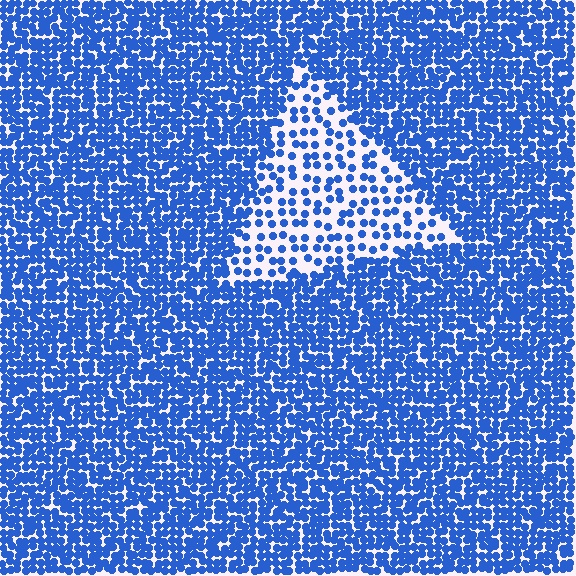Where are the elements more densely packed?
The elements are more densely packed outside the triangle boundary.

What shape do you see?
I see a triangle.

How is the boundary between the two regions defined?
The boundary is defined by a change in element density (approximately 2.5x ratio). All elements are the same color, size, and shape.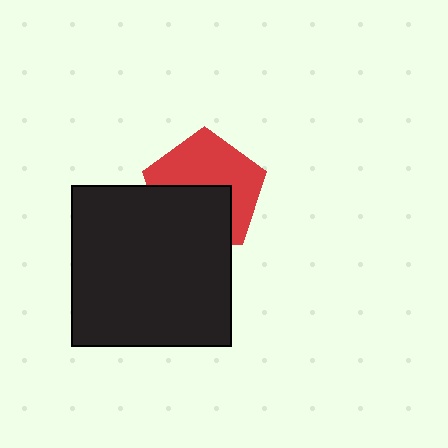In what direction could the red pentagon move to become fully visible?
The red pentagon could move up. That would shift it out from behind the black square entirely.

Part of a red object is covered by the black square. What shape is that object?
It is a pentagon.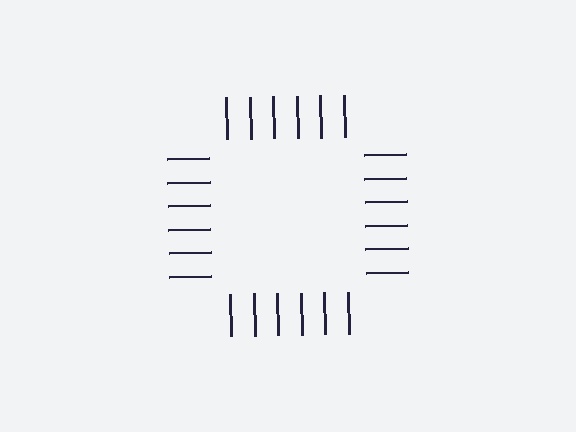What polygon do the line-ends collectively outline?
An illusory square — the line segments terminate on its edges but no continuous stroke is drawn.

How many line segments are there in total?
24 — 6 along each of the 4 edges.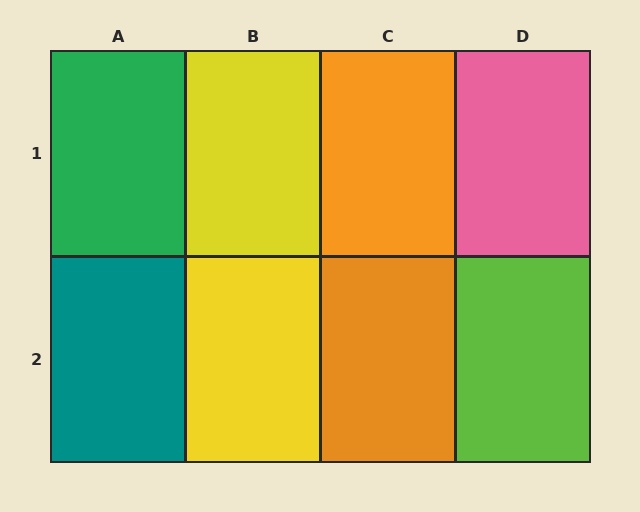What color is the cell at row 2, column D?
Lime.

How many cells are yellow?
2 cells are yellow.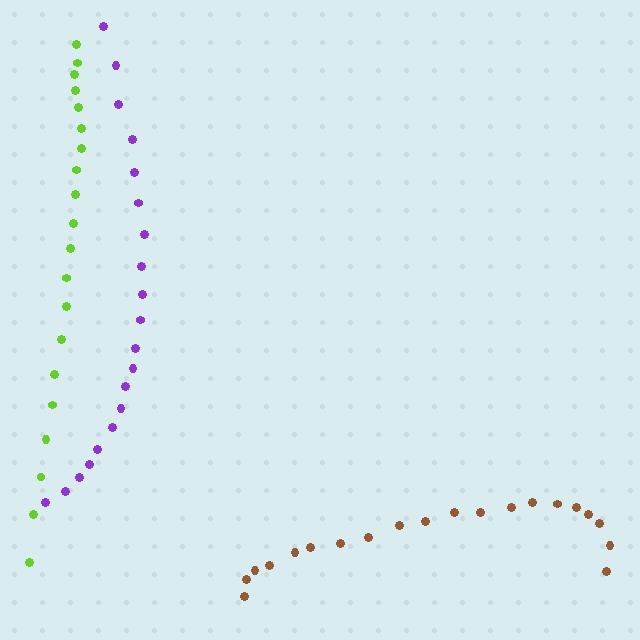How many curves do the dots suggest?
There are 3 distinct paths.